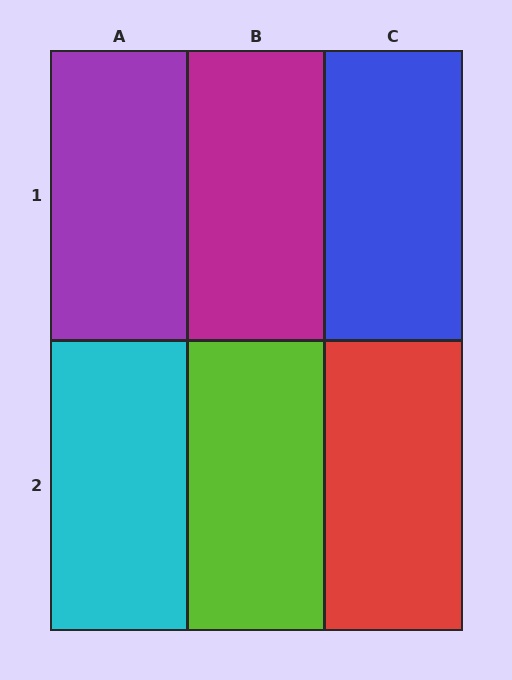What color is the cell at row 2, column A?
Cyan.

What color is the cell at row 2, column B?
Lime.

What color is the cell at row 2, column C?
Red.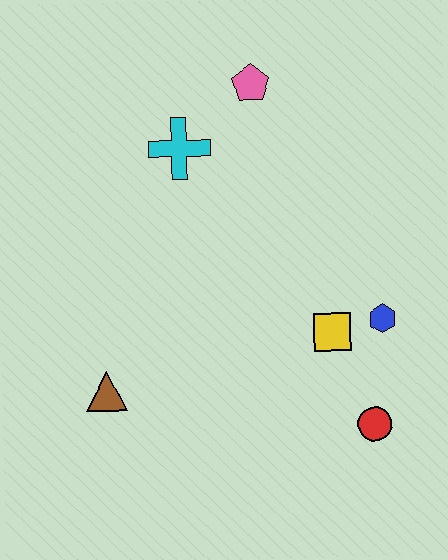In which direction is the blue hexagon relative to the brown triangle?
The blue hexagon is to the right of the brown triangle.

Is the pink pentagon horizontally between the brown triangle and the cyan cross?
No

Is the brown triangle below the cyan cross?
Yes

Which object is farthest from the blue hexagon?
The brown triangle is farthest from the blue hexagon.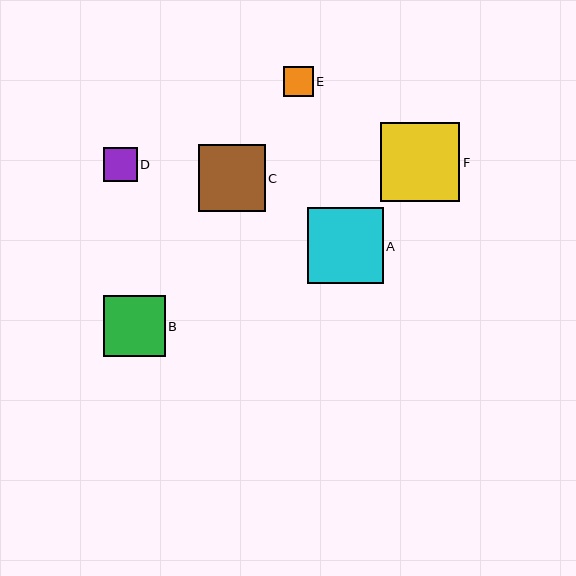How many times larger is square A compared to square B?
Square A is approximately 1.2 times the size of square B.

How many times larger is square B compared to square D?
Square B is approximately 1.8 times the size of square D.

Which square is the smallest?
Square E is the smallest with a size of approximately 30 pixels.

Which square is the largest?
Square F is the largest with a size of approximately 79 pixels.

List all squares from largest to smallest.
From largest to smallest: F, A, C, B, D, E.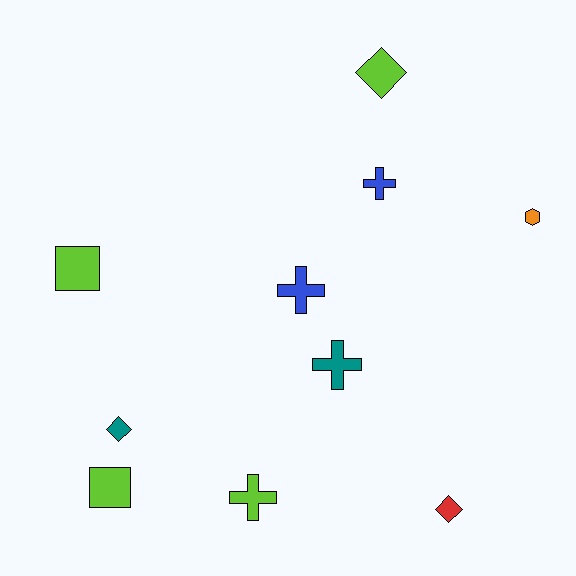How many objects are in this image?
There are 10 objects.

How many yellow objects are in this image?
There are no yellow objects.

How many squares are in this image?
There are 2 squares.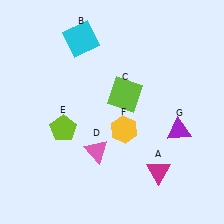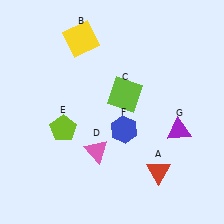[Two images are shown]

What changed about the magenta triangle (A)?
In Image 1, A is magenta. In Image 2, it changed to red.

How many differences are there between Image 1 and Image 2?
There are 3 differences between the two images.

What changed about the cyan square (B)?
In Image 1, B is cyan. In Image 2, it changed to yellow.